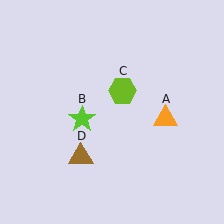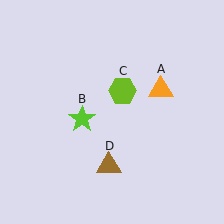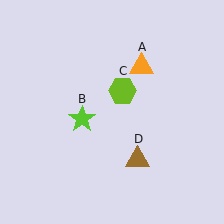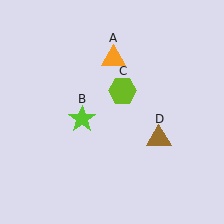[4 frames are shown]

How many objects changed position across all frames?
2 objects changed position: orange triangle (object A), brown triangle (object D).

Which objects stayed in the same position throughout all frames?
Lime star (object B) and lime hexagon (object C) remained stationary.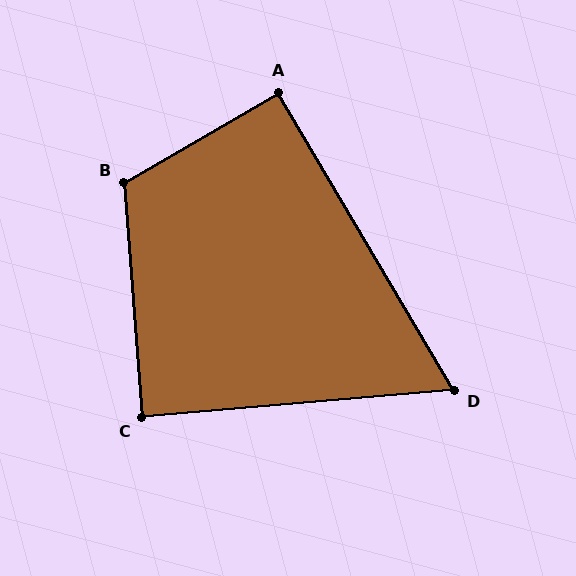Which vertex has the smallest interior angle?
D, at approximately 64 degrees.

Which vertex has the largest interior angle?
B, at approximately 116 degrees.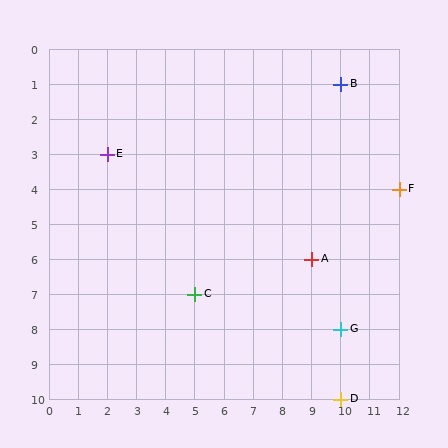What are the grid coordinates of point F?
Point F is at grid coordinates (12, 4).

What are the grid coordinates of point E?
Point E is at grid coordinates (2, 3).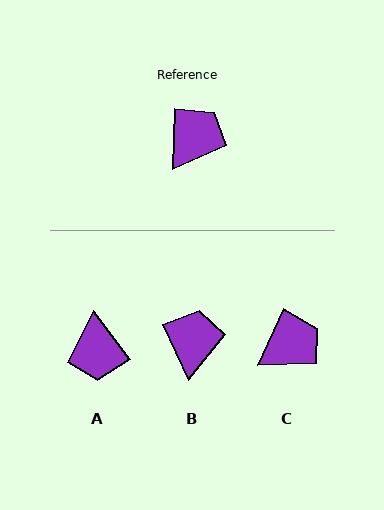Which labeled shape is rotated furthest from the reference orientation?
A, about 142 degrees away.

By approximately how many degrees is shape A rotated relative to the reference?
Approximately 142 degrees clockwise.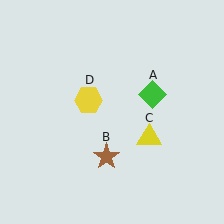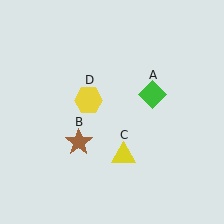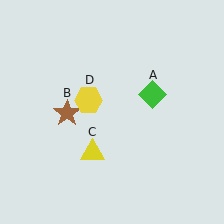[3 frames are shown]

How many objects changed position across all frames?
2 objects changed position: brown star (object B), yellow triangle (object C).